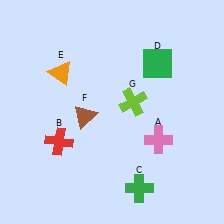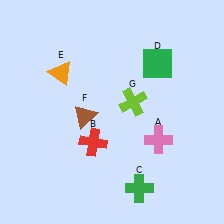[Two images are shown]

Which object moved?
The red cross (B) moved right.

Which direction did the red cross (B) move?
The red cross (B) moved right.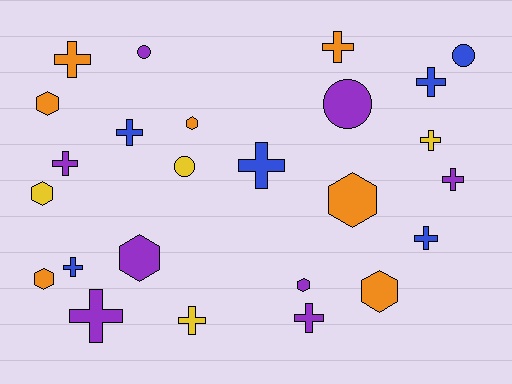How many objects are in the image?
There are 25 objects.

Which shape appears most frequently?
Cross, with 13 objects.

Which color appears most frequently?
Purple, with 8 objects.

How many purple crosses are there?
There are 4 purple crosses.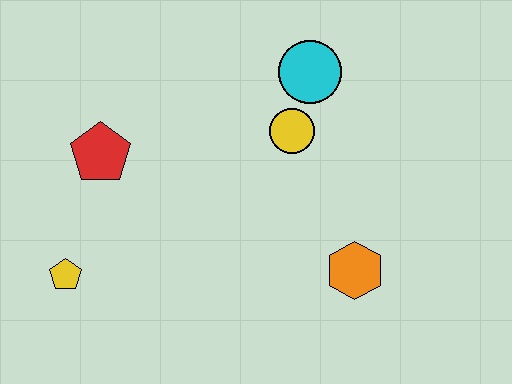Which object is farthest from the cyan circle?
The yellow pentagon is farthest from the cyan circle.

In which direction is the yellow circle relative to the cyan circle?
The yellow circle is below the cyan circle.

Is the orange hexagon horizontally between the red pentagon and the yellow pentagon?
No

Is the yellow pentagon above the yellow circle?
No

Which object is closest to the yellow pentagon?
The red pentagon is closest to the yellow pentagon.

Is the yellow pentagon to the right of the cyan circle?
No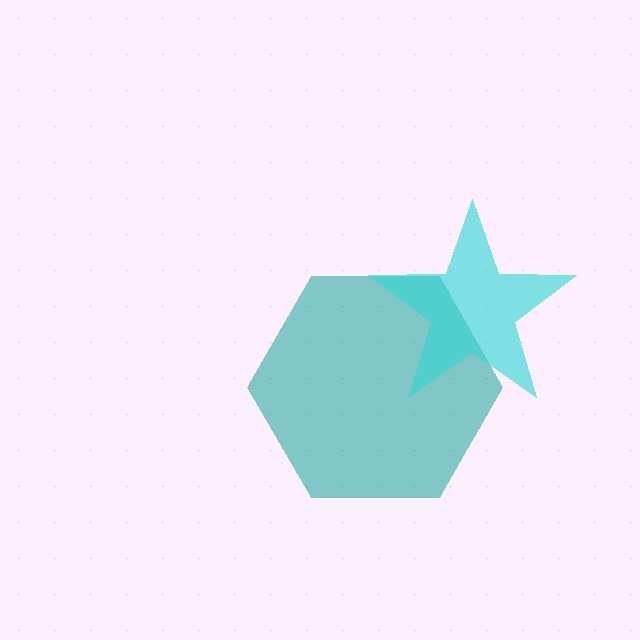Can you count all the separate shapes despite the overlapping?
Yes, there are 2 separate shapes.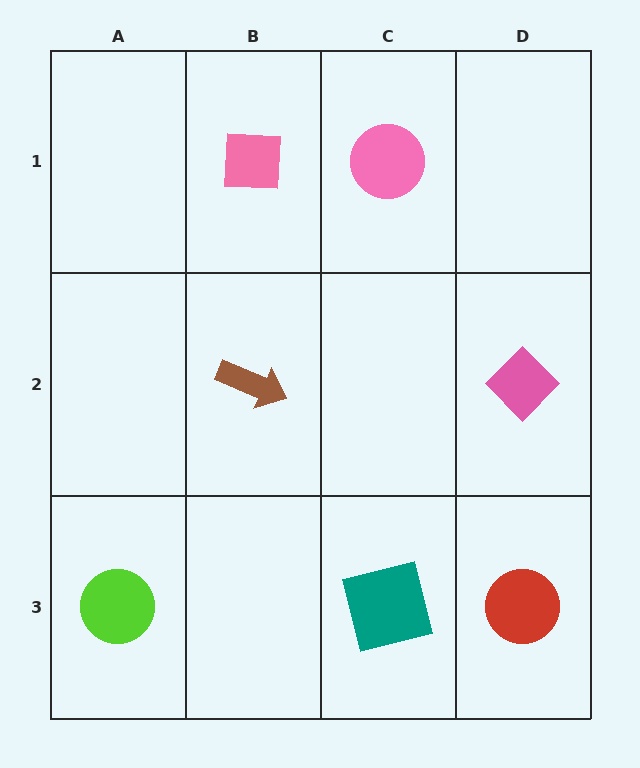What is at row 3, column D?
A red circle.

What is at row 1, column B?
A pink square.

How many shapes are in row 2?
2 shapes.